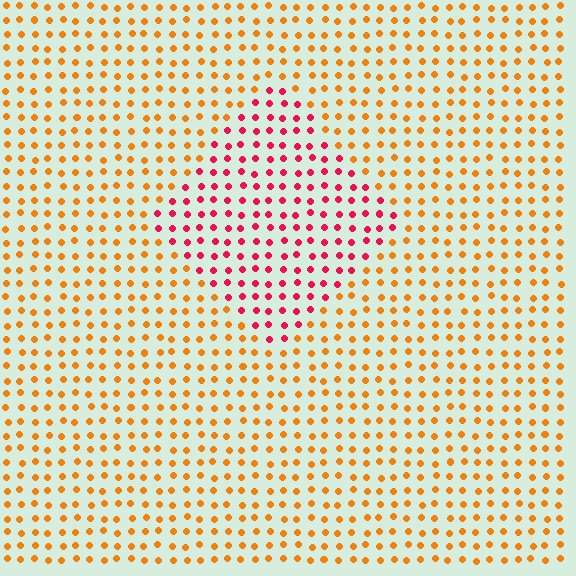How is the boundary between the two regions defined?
The boundary is defined purely by a slight shift in hue (about 47 degrees). Spacing, size, and orientation are identical on both sides.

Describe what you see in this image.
The image is filled with small orange elements in a uniform arrangement. A diamond-shaped region is visible where the elements are tinted to a slightly different hue, forming a subtle color boundary.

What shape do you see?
I see a diamond.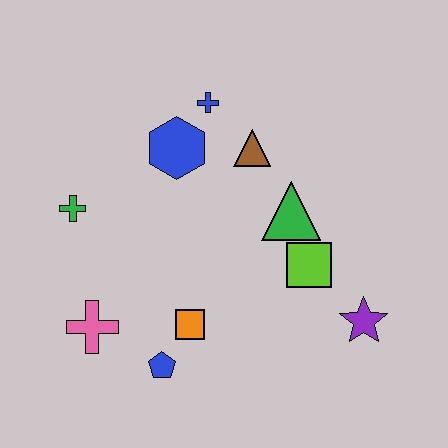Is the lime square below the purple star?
No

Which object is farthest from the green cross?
The purple star is farthest from the green cross.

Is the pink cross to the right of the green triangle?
No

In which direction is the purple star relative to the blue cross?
The purple star is below the blue cross.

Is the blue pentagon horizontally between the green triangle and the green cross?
Yes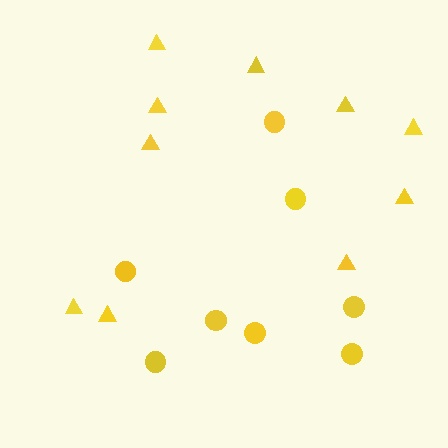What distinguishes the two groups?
There are 2 groups: one group of triangles (10) and one group of circles (8).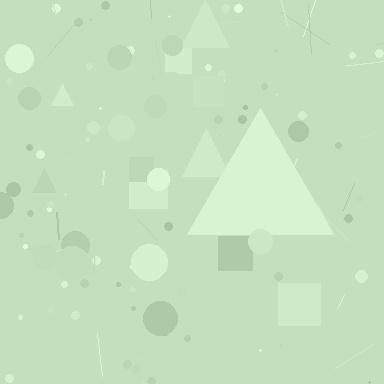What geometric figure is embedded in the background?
A triangle is embedded in the background.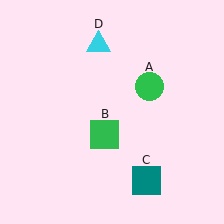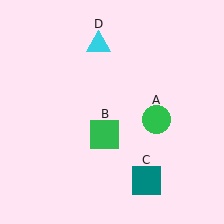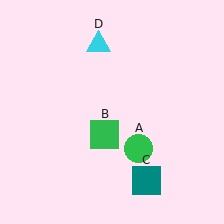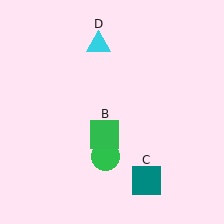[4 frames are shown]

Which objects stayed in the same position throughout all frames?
Green square (object B) and teal square (object C) and cyan triangle (object D) remained stationary.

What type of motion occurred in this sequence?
The green circle (object A) rotated clockwise around the center of the scene.